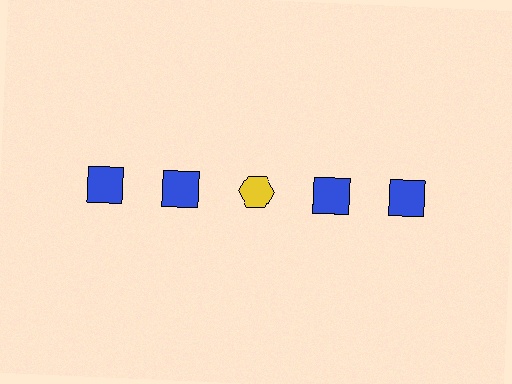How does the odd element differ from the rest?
It differs in both color (yellow instead of blue) and shape (hexagon instead of square).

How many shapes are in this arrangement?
There are 5 shapes arranged in a grid pattern.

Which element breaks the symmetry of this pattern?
The yellow hexagon in the top row, center column breaks the symmetry. All other shapes are blue squares.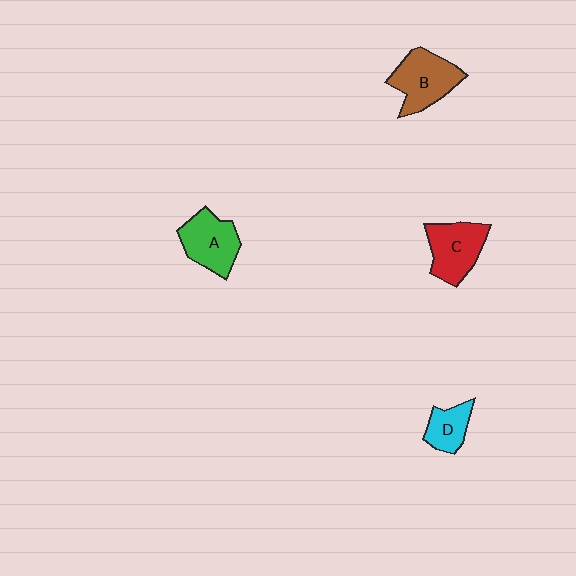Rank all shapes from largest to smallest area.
From largest to smallest: B (brown), C (red), A (green), D (cyan).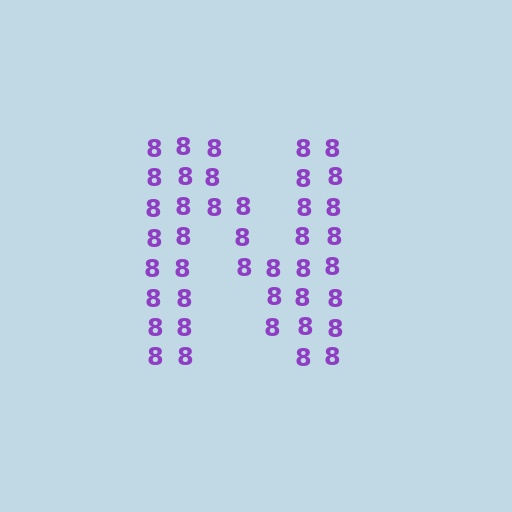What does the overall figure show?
The overall figure shows the letter N.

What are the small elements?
The small elements are digit 8's.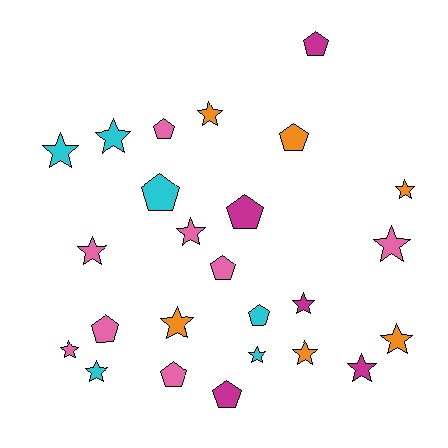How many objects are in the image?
There are 25 objects.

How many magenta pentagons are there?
There are 3 magenta pentagons.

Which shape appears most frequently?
Star, with 15 objects.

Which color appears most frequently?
Pink, with 8 objects.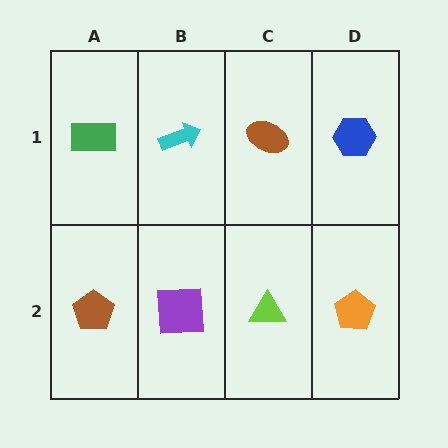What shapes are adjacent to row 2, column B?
A cyan arrow (row 1, column B), a brown pentagon (row 2, column A), a lime triangle (row 2, column C).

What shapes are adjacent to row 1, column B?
A purple square (row 2, column B), a green rectangle (row 1, column A), a brown ellipse (row 1, column C).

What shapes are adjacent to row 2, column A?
A green rectangle (row 1, column A), a purple square (row 2, column B).